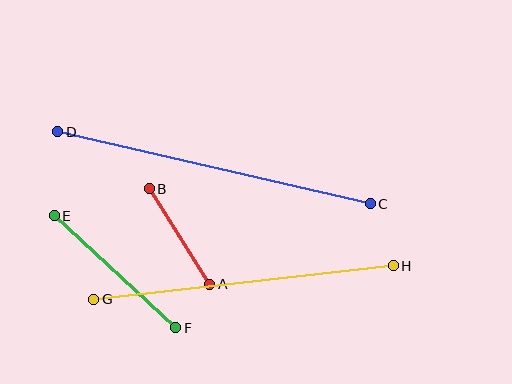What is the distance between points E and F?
The distance is approximately 165 pixels.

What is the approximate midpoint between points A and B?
The midpoint is at approximately (179, 237) pixels.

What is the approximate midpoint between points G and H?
The midpoint is at approximately (244, 282) pixels.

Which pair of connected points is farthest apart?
Points C and D are farthest apart.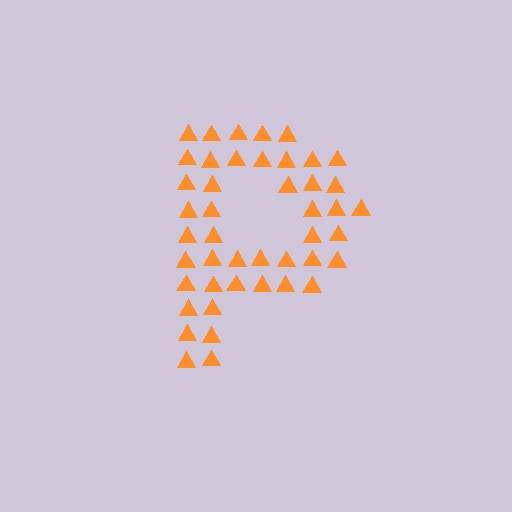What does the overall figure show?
The overall figure shows the letter P.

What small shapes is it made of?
It is made of small triangles.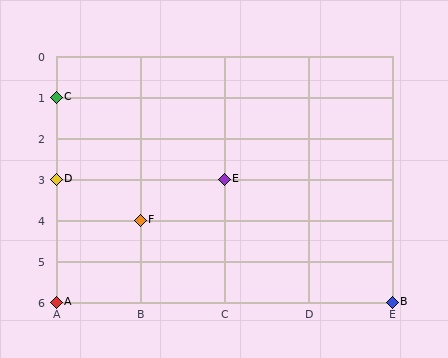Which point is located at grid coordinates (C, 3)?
Point E is at (C, 3).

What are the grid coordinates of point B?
Point B is at grid coordinates (E, 6).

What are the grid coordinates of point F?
Point F is at grid coordinates (B, 4).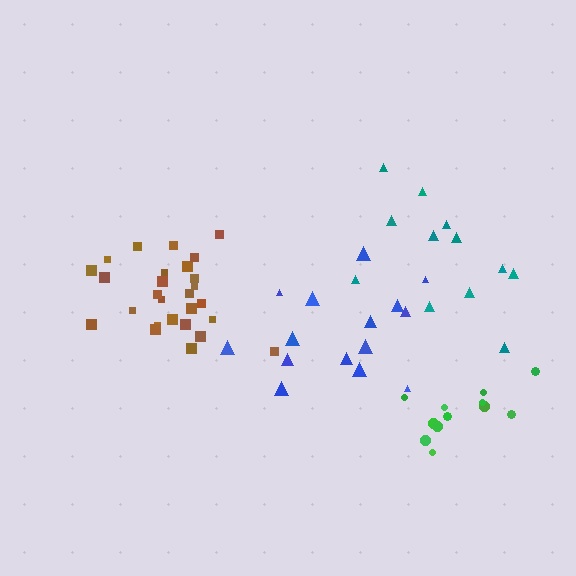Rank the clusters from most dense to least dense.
brown, green, blue, teal.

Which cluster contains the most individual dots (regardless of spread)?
Brown (27).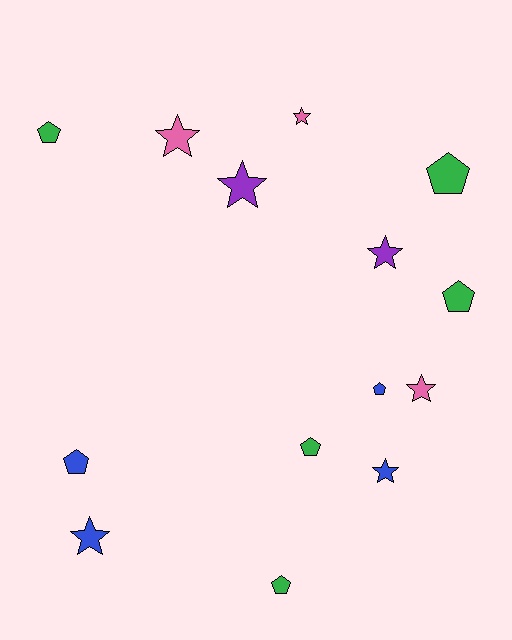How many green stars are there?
There are no green stars.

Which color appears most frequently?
Green, with 5 objects.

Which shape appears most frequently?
Pentagon, with 7 objects.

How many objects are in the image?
There are 14 objects.